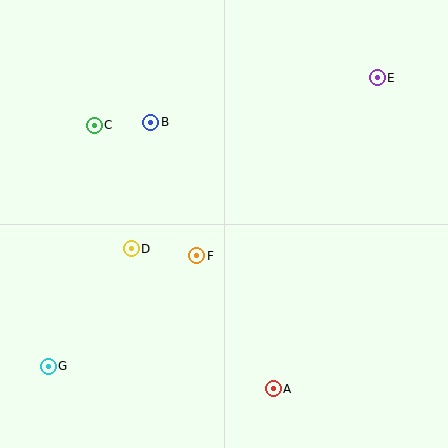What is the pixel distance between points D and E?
The distance between D and E is 299 pixels.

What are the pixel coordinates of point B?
Point B is at (151, 122).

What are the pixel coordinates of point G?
Point G is at (48, 366).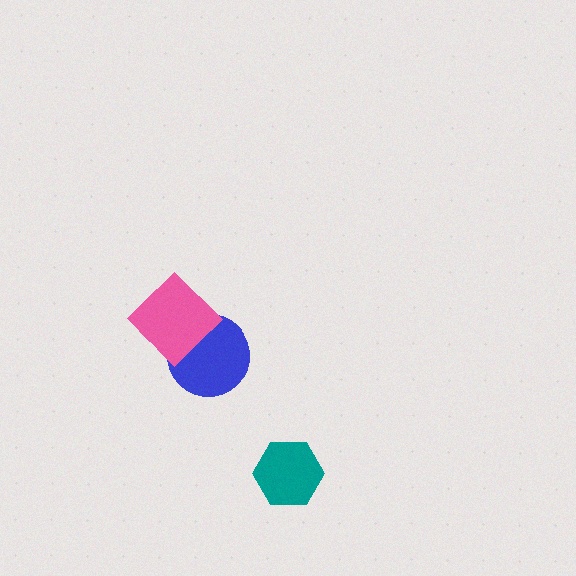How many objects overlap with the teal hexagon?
0 objects overlap with the teal hexagon.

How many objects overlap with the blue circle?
1 object overlaps with the blue circle.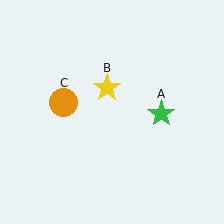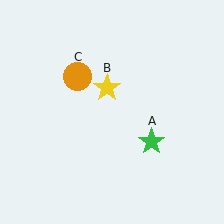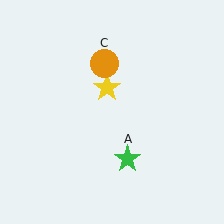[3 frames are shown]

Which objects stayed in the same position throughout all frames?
Yellow star (object B) remained stationary.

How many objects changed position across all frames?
2 objects changed position: green star (object A), orange circle (object C).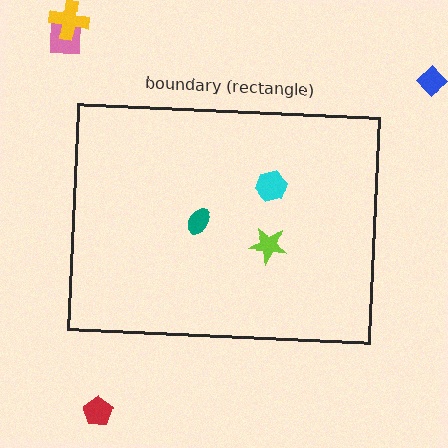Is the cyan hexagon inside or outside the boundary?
Inside.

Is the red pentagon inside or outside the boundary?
Outside.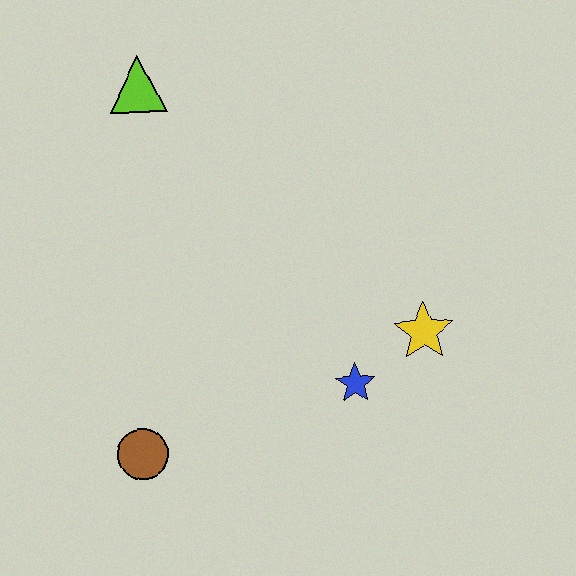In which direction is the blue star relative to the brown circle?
The blue star is to the right of the brown circle.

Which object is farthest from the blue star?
The lime triangle is farthest from the blue star.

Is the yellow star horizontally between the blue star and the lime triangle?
No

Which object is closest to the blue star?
The yellow star is closest to the blue star.